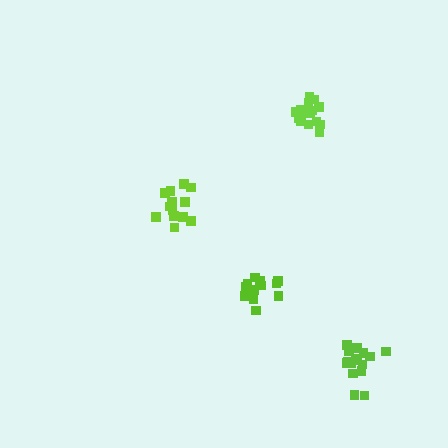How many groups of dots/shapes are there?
There are 4 groups.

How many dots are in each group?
Group 1: 13 dots, Group 2: 16 dots, Group 3: 13 dots, Group 4: 16 dots (58 total).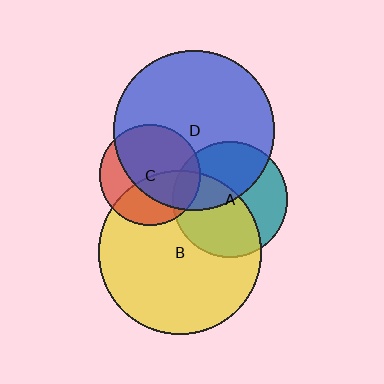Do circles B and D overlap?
Yes.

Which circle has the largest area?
Circle B (yellow).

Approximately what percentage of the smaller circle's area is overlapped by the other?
Approximately 15%.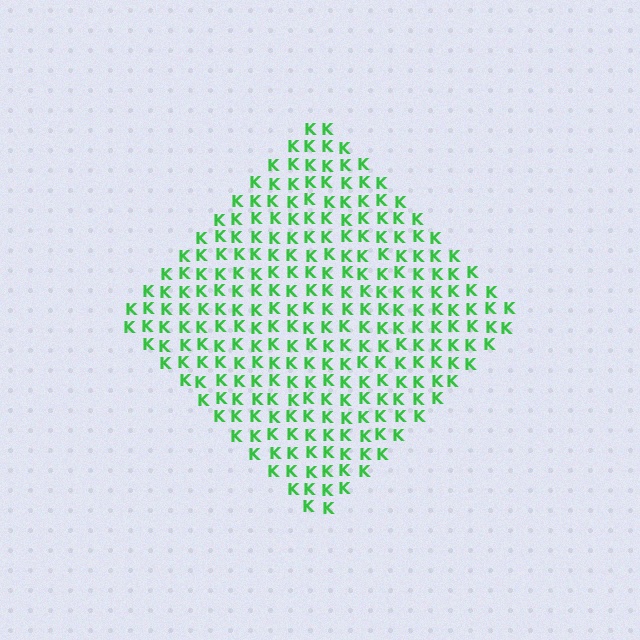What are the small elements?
The small elements are letter K's.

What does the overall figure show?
The overall figure shows a diamond.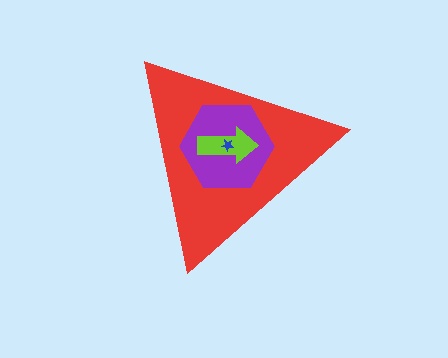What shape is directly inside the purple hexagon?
The lime arrow.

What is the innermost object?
The blue star.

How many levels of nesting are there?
4.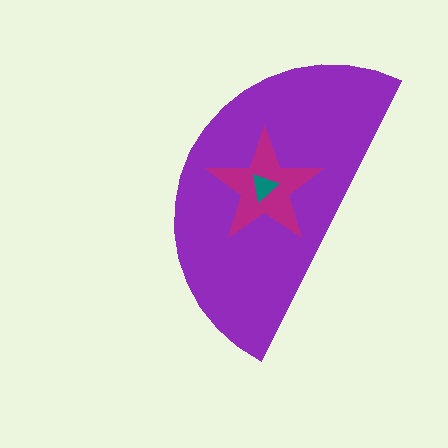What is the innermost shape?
The teal triangle.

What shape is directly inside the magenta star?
The teal triangle.